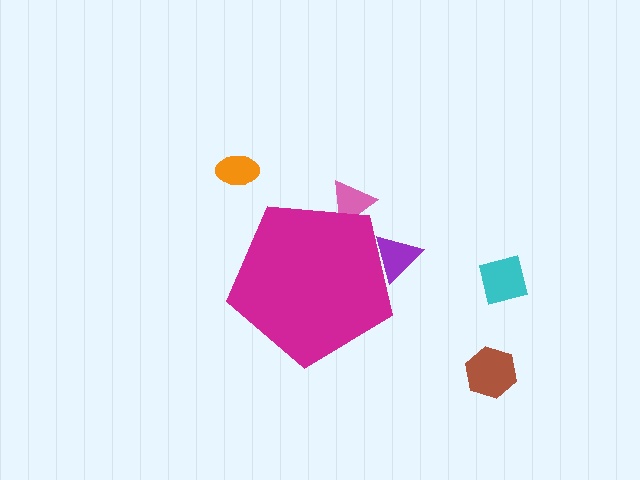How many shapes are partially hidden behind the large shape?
2 shapes are partially hidden.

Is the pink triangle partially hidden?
Yes, the pink triangle is partially hidden behind the magenta pentagon.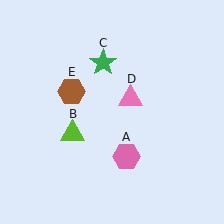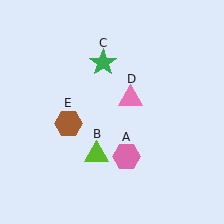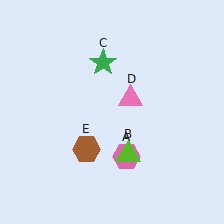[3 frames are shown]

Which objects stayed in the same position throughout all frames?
Pink hexagon (object A) and green star (object C) and pink triangle (object D) remained stationary.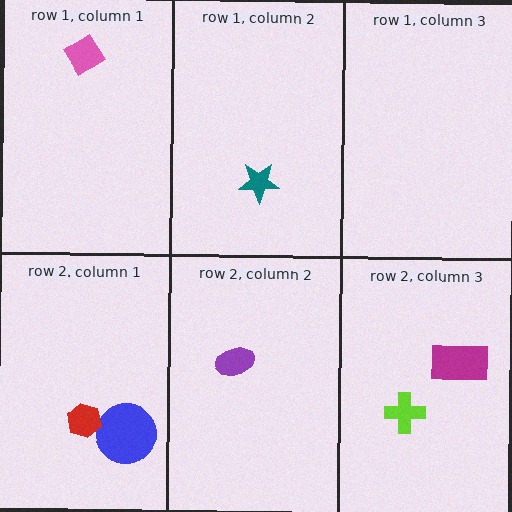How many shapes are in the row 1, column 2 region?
1.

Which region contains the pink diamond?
The row 1, column 1 region.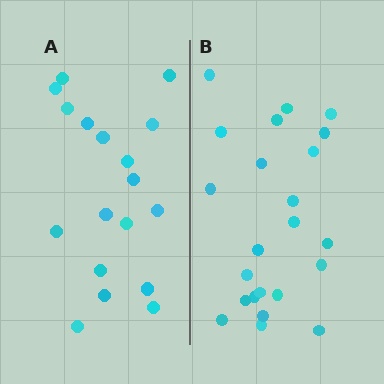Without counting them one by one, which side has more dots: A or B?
Region B (the right region) has more dots.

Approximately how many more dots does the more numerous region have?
Region B has about 5 more dots than region A.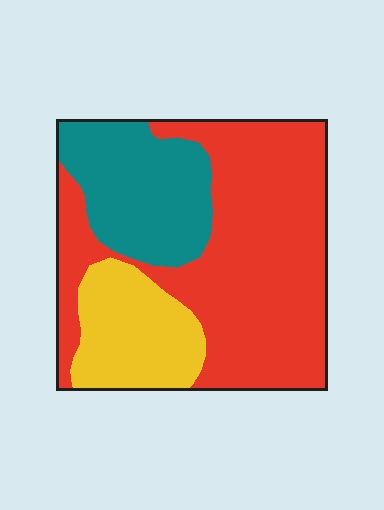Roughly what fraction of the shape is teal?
Teal takes up between a sixth and a third of the shape.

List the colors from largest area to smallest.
From largest to smallest: red, teal, yellow.